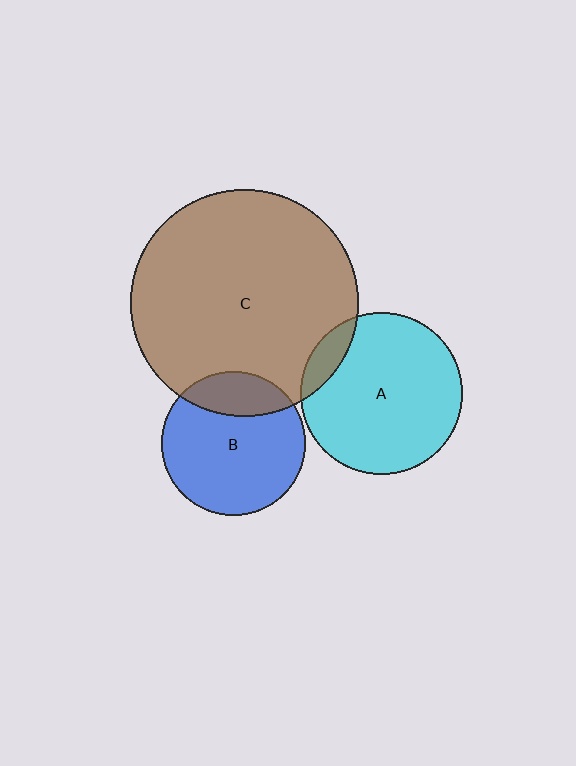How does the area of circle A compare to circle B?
Approximately 1.3 times.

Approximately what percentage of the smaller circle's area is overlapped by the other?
Approximately 20%.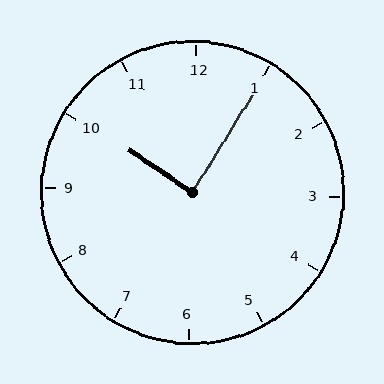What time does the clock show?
10:05.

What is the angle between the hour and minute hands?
Approximately 88 degrees.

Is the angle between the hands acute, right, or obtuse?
It is right.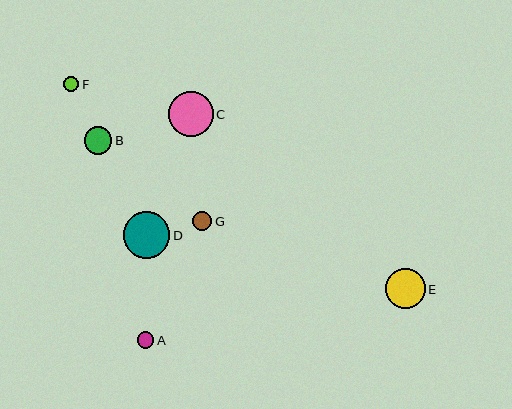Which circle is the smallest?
Circle F is the smallest with a size of approximately 15 pixels.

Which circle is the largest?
Circle D is the largest with a size of approximately 47 pixels.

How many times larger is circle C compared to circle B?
Circle C is approximately 1.6 times the size of circle B.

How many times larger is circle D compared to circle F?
Circle D is approximately 3.0 times the size of circle F.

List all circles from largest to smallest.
From largest to smallest: D, C, E, B, G, A, F.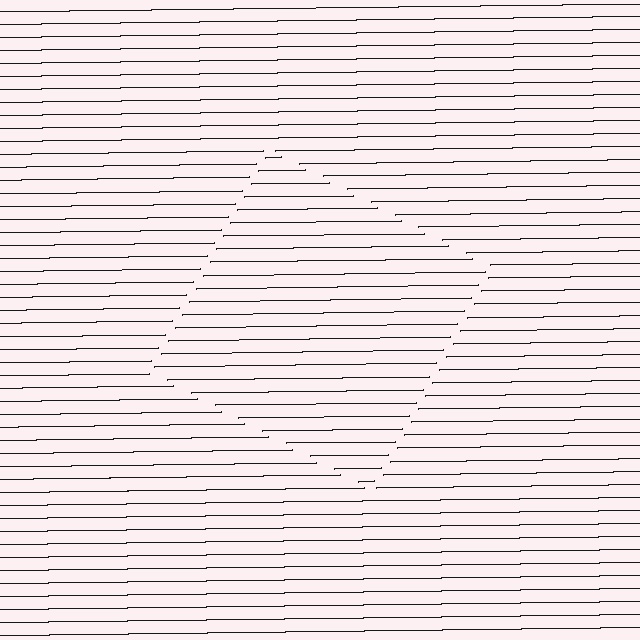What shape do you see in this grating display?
An illusory square. The interior of the shape contains the same grating, shifted by half a period — the contour is defined by the phase discontinuity where line-ends from the inner and outer gratings abut.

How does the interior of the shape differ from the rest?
The interior of the shape contains the same grating, shifted by half a period — the contour is defined by the phase discontinuity where line-ends from the inner and outer gratings abut.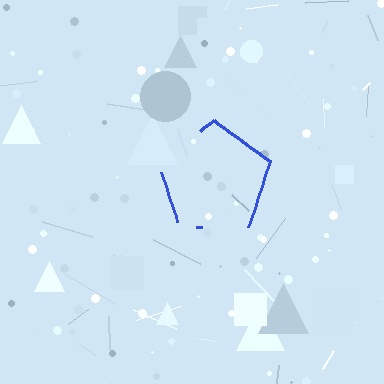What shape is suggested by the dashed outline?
The dashed outline suggests a pentagon.